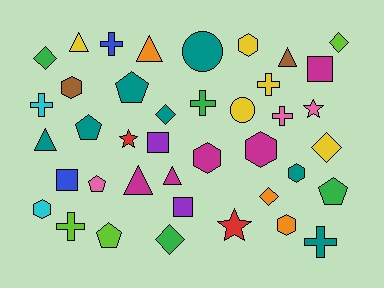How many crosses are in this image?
There are 7 crosses.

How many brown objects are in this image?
There are 2 brown objects.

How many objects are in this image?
There are 40 objects.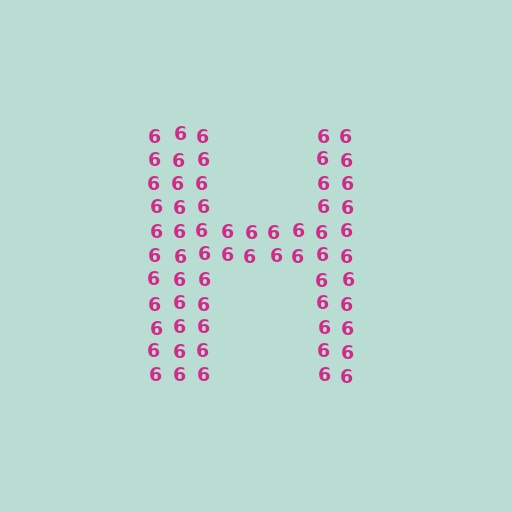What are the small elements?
The small elements are digit 6's.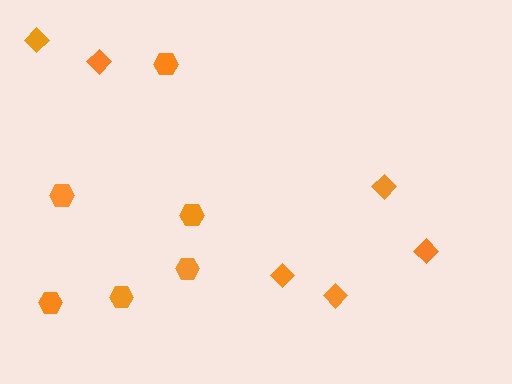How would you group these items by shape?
There are 2 groups: one group of diamonds (6) and one group of hexagons (6).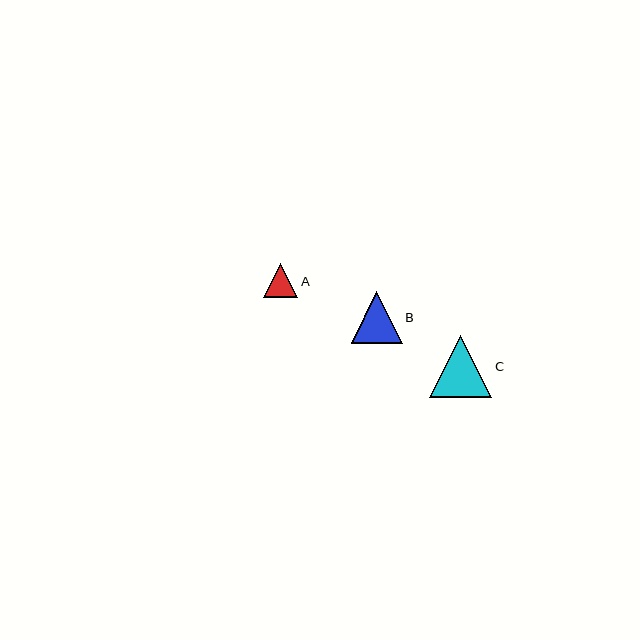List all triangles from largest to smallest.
From largest to smallest: C, B, A.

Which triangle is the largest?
Triangle C is the largest with a size of approximately 63 pixels.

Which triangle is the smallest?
Triangle A is the smallest with a size of approximately 34 pixels.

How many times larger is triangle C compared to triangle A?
Triangle C is approximately 1.8 times the size of triangle A.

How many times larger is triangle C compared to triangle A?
Triangle C is approximately 1.8 times the size of triangle A.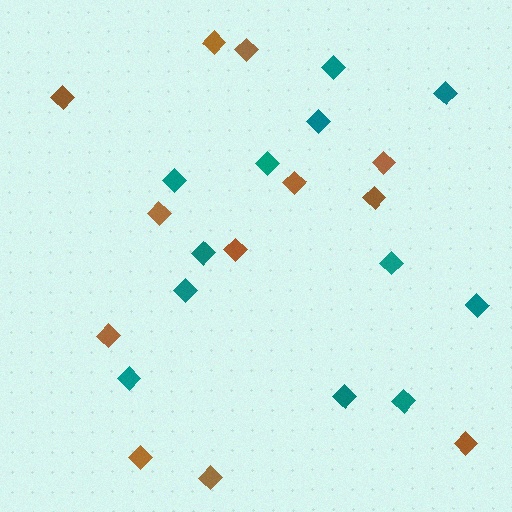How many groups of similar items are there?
There are 2 groups: one group of brown diamonds (12) and one group of teal diamonds (12).